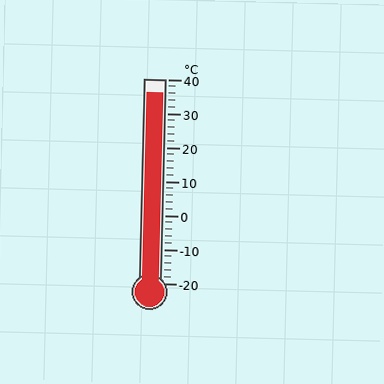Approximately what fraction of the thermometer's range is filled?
The thermometer is filled to approximately 95% of its range.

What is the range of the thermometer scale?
The thermometer scale ranges from -20°C to 40°C.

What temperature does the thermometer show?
The thermometer shows approximately 36°C.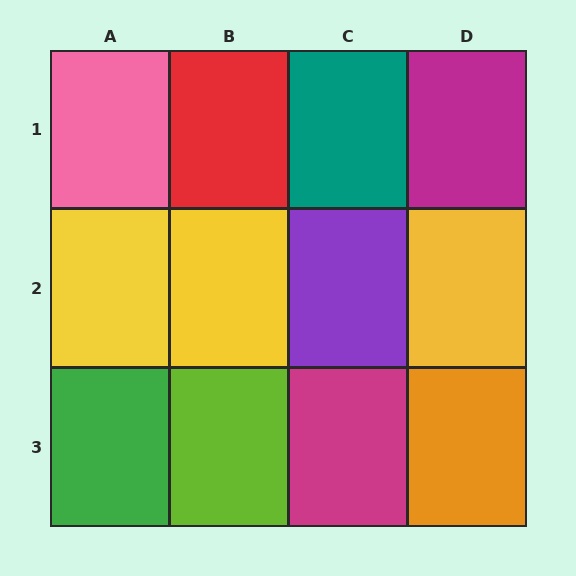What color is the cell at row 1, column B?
Red.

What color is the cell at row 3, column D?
Orange.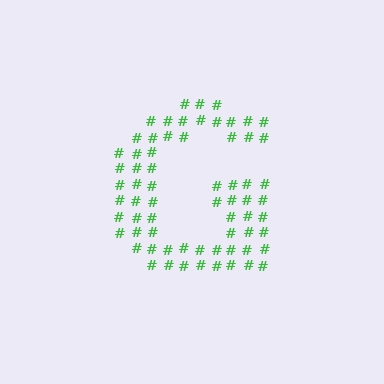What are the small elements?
The small elements are hash symbols.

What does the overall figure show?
The overall figure shows the letter G.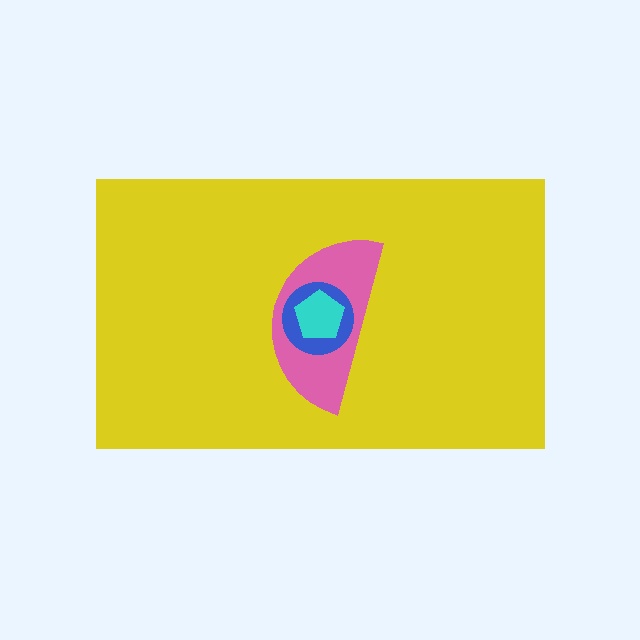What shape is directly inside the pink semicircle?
The blue circle.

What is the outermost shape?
The yellow rectangle.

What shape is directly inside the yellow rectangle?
The pink semicircle.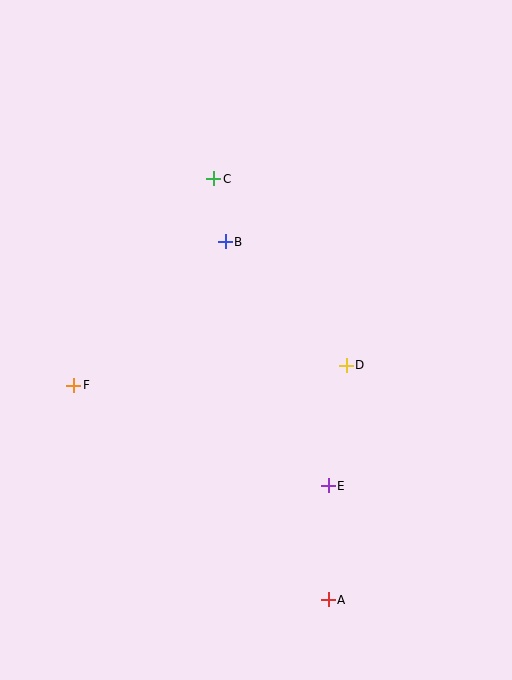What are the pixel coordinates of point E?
Point E is at (328, 486).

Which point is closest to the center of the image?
Point D at (346, 365) is closest to the center.